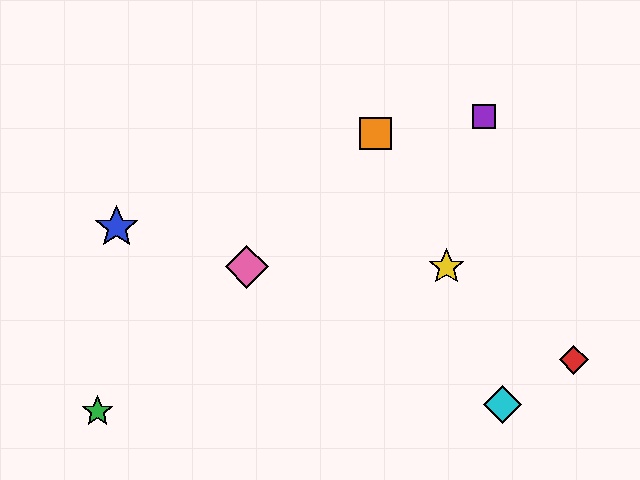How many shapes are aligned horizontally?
2 shapes (the yellow star, the pink diamond) are aligned horizontally.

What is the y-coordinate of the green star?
The green star is at y≈412.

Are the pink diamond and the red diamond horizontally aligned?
No, the pink diamond is at y≈267 and the red diamond is at y≈360.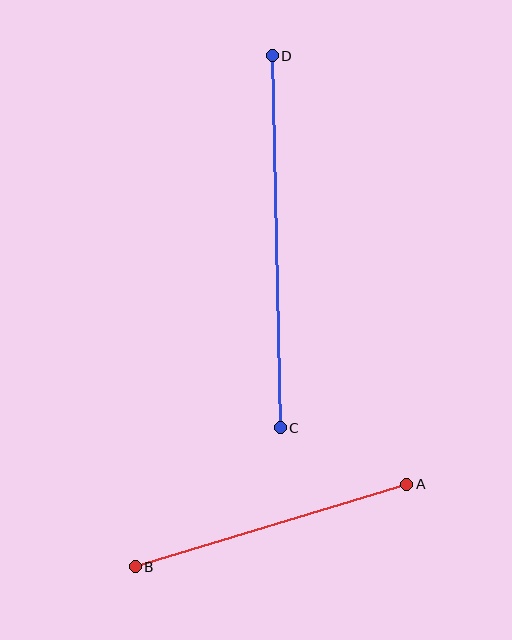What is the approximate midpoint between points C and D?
The midpoint is at approximately (276, 242) pixels.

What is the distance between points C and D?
The distance is approximately 372 pixels.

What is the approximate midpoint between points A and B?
The midpoint is at approximately (271, 525) pixels.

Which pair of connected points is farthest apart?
Points C and D are farthest apart.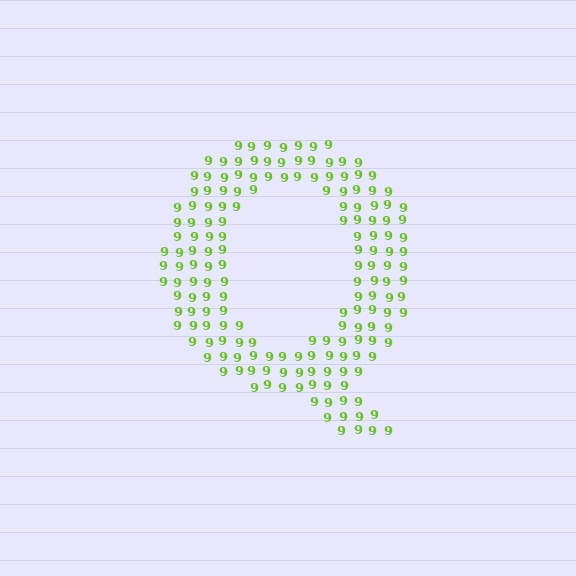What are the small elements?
The small elements are digit 9's.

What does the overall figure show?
The overall figure shows the letter Q.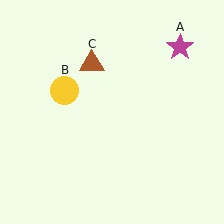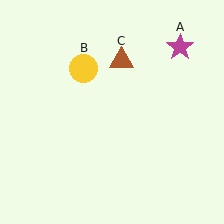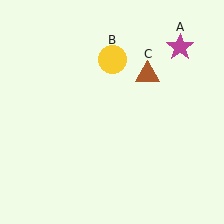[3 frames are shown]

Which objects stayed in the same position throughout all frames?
Magenta star (object A) remained stationary.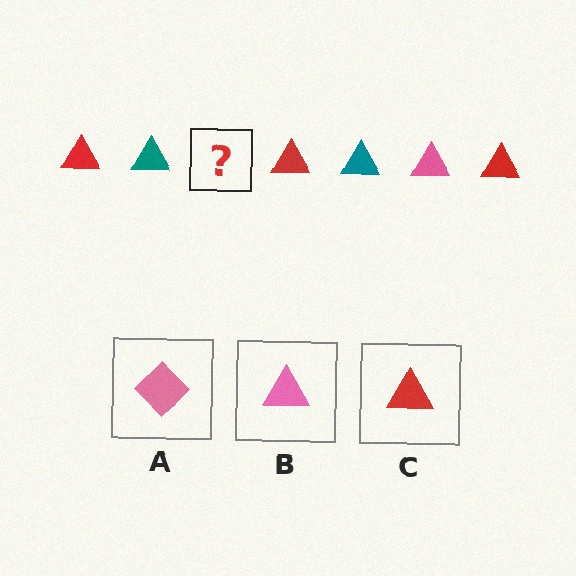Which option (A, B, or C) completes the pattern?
B.